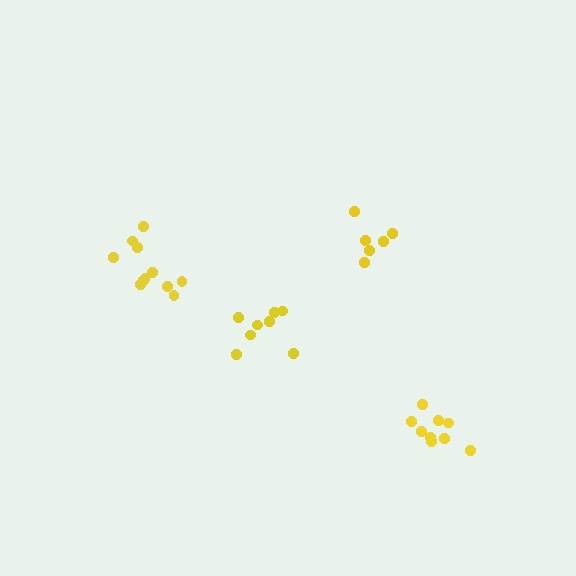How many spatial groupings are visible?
There are 4 spatial groupings.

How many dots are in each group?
Group 1: 11 dots, Group 2: 9 dots, Group 3: 8 dots, Group 4: 6 dots (34 total).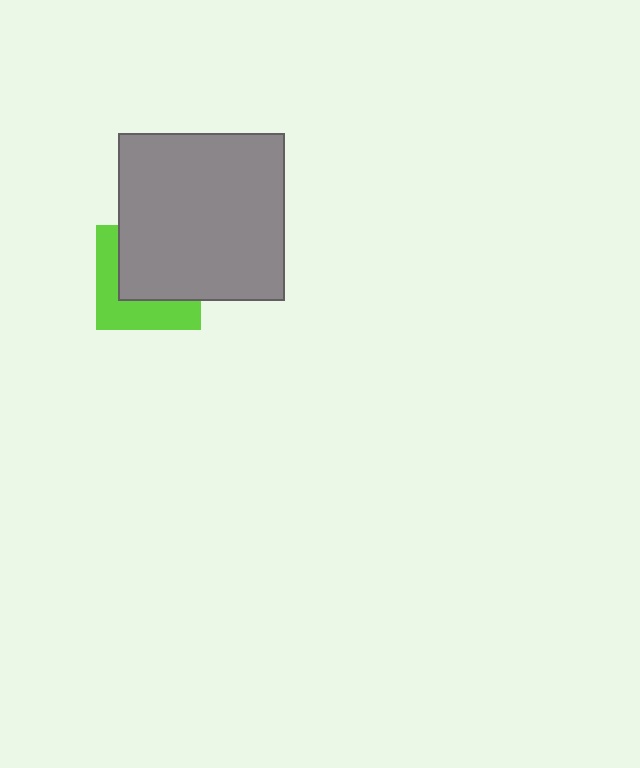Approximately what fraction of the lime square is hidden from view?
Roughly 58% of the lime square is hidden behind the gray square.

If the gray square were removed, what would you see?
You would see the complete lime square.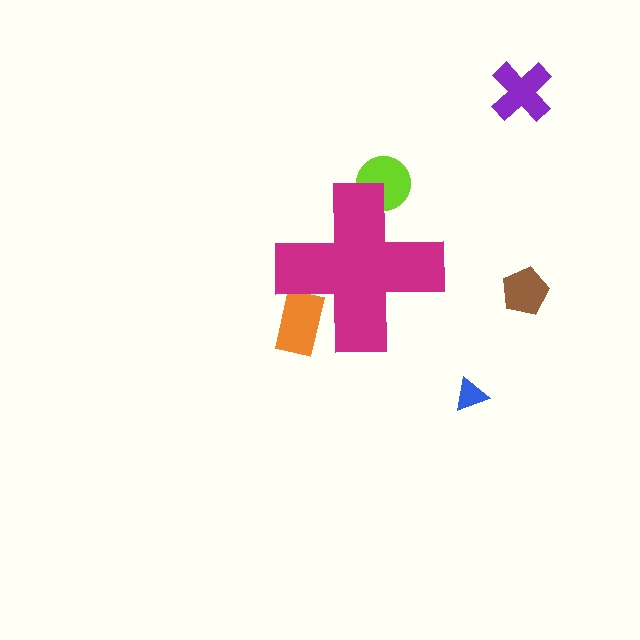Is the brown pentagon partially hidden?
No, the brown pentagon is fully visible.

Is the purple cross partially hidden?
No, the purple cross is fully visible.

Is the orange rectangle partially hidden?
Yes, the orange rectangle is partially hidden behind the magenta cross.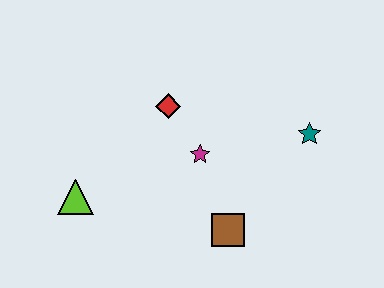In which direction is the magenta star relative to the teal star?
The magenta star is to the left of the teal star.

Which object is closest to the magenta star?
The red diamond is closest to the magenta star.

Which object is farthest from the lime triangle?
The teal star is farthest from the lime triangle.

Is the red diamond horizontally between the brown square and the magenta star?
No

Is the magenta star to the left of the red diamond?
No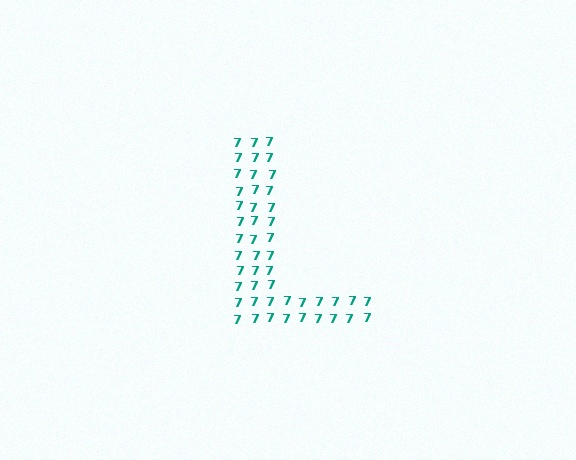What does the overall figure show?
The overall figure shows the letter L.